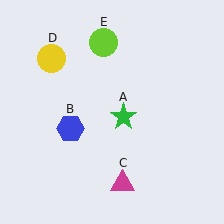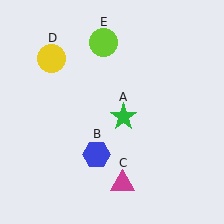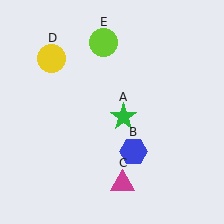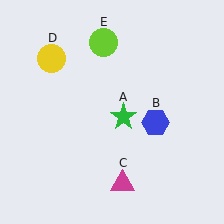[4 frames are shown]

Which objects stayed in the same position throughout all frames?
Green star (object A) and magenta triangle (object C) and yellow circle (object D) and lime circle (object E) remained stationary.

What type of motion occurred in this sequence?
The blue hexagon (object B) rotated counterclockwise around the center of the scene.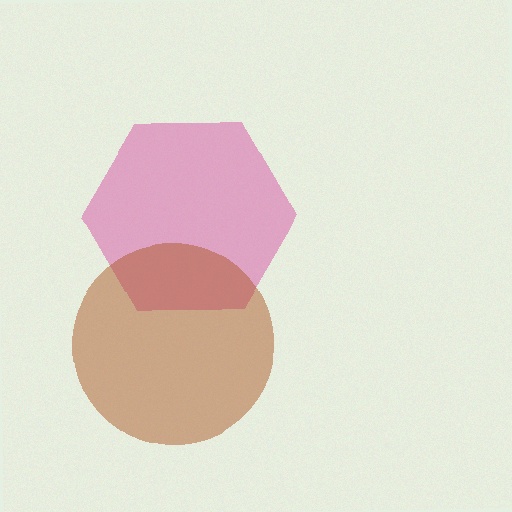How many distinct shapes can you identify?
There are 2 distinct shapes: a magenta hexagon, a brown circle.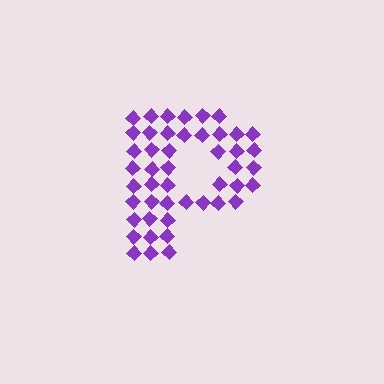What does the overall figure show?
The overall figure shows the letter P.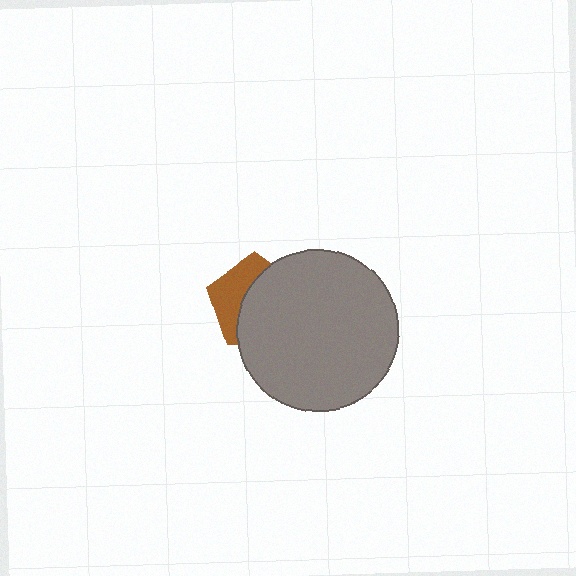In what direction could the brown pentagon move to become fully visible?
The brown pentagon could move left. That would shift it out from behind the gray circle entirely.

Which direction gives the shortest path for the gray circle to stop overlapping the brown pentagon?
Moving right gives the shortest separation.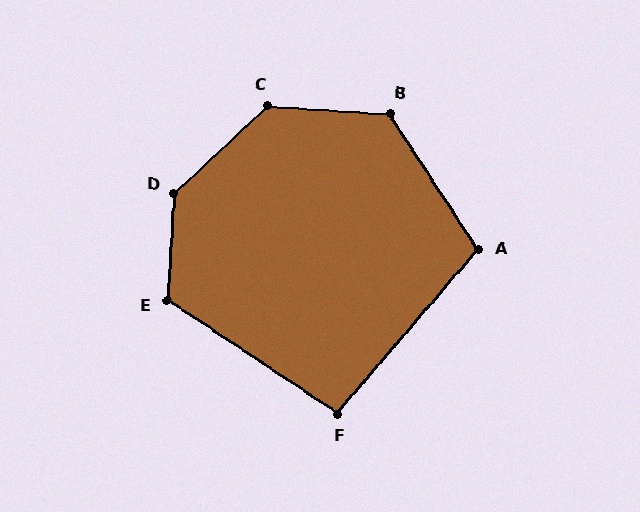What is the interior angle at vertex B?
Approximately 127 degrees (obtuse).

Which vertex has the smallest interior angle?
F, at approximately 97 degrees.